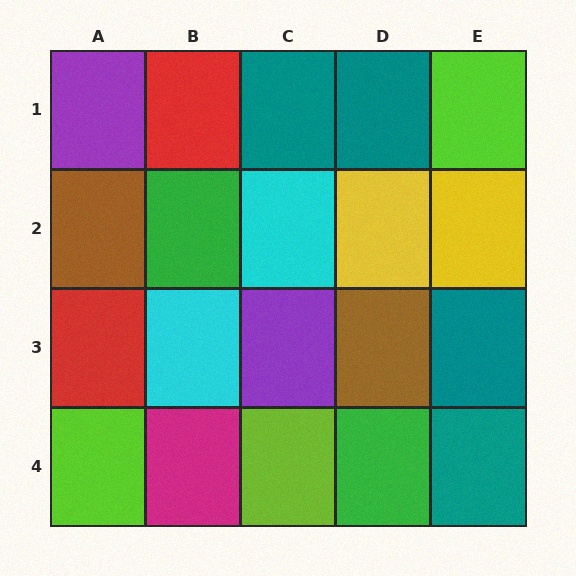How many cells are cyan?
2 cells are cyan.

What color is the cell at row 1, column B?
Red.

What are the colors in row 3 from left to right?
Red, cyan, purple, brown, teal.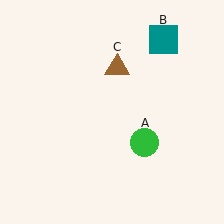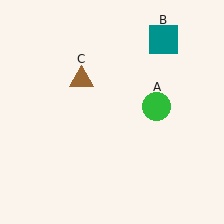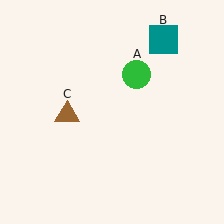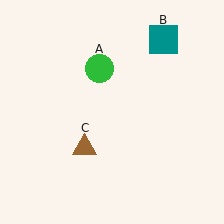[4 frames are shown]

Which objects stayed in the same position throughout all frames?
Teal square (object B) remained stationary.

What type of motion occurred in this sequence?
The green circle (object A), brown triangle (object C) rotated counterclockwise around the center of the scene.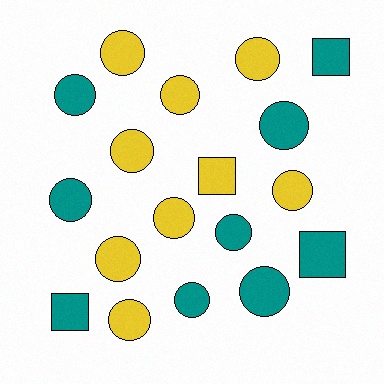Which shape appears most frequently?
Circle, with 14 objects.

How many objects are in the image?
There are 18 objects.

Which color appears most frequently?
Yellow, with 9 objects.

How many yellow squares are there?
There is 1 yellow square.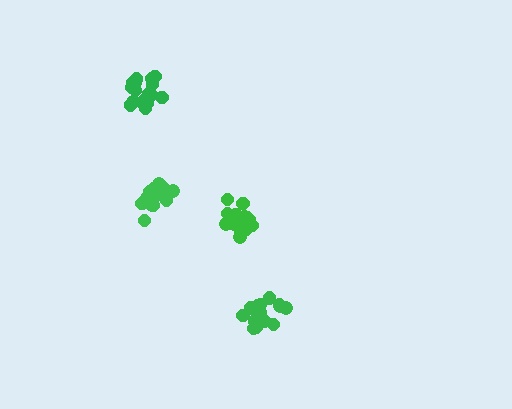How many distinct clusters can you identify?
There are 4 distinct clusters.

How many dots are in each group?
Group 1: 17 dots, Group 2: 19 dots, Group 3: 17 dots, Group 4: 19 dots (72 total).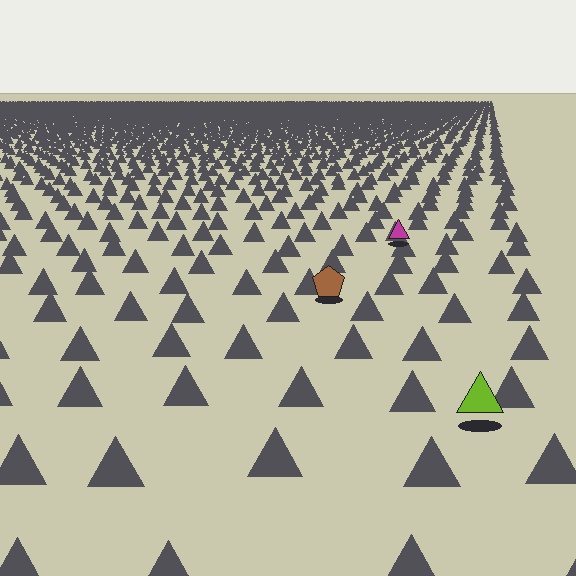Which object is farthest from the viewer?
The magenta triangle is farthest from the viewer. It appears smaller and the ground texture around it is denser.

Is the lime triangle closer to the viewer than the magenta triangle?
Yes. The lime triangle is closer — you can tell from the texture gradient: the ground texture is coarser near it.